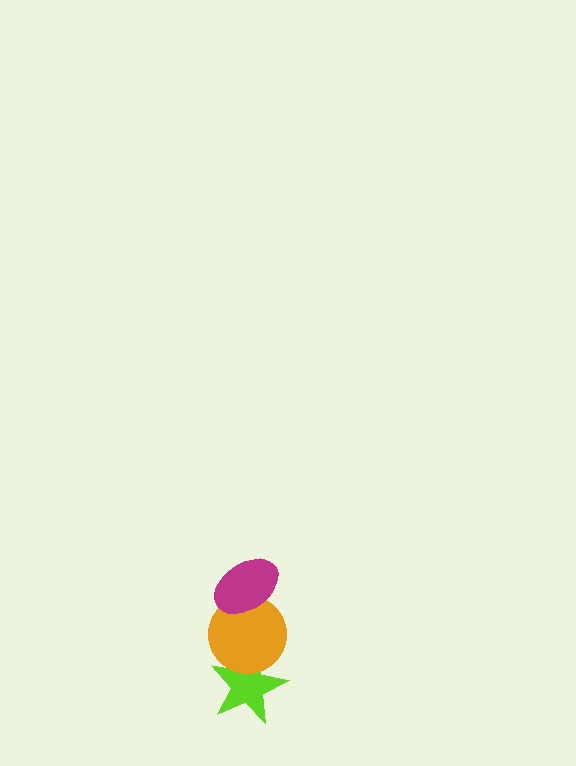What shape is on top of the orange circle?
The magenta ellipse is on top of the orange circle.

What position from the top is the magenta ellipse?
The magenta ellipse is 1st from the top.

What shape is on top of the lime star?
The orange circle is on top of the lime star.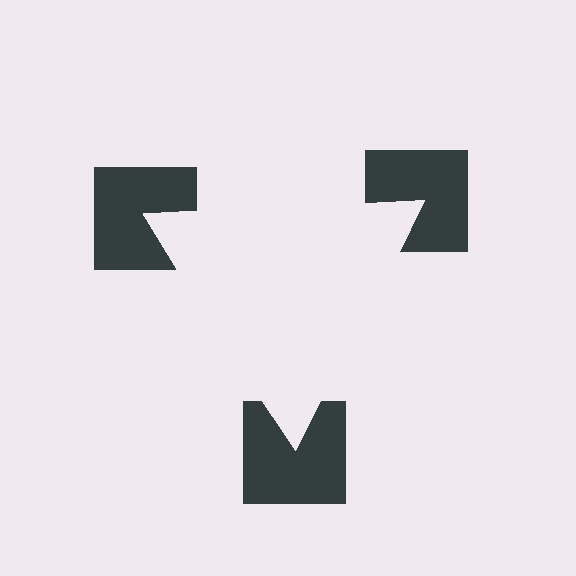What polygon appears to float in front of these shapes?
An illusory triangle — its edges are inferred from the aligned wedge cuts in the notched squares, not physically drawn.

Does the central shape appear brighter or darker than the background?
It typically appears slightly brighter than the background, even though no actual brightness change is drawn.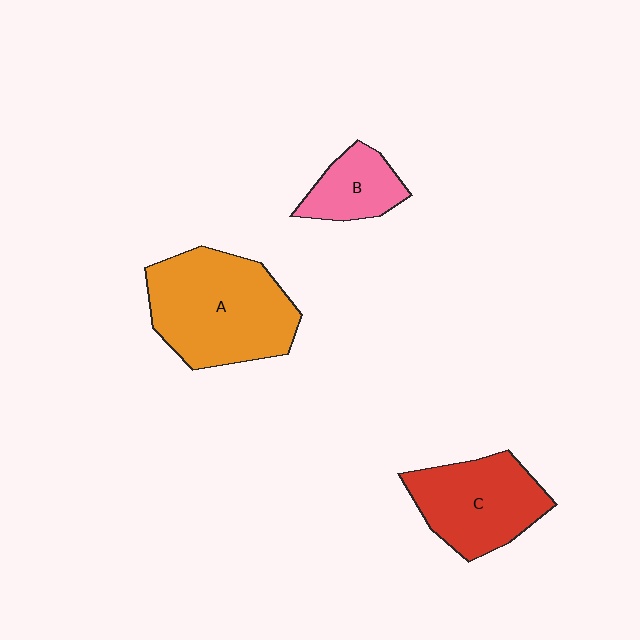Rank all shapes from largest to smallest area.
From largest to smallest: A (orange), C (red), B (pink).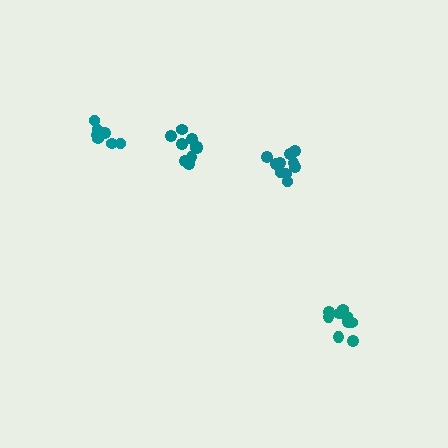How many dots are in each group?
Group 1: 10 dots, Group 2: 9 dots, Group 3: 10 dots, Group 4: 7 dots (36 total).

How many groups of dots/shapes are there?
There are 4 groups.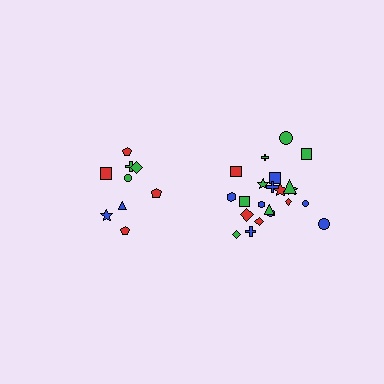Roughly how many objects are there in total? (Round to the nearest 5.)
Roughly 30 objects in total.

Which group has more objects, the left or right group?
The right group.